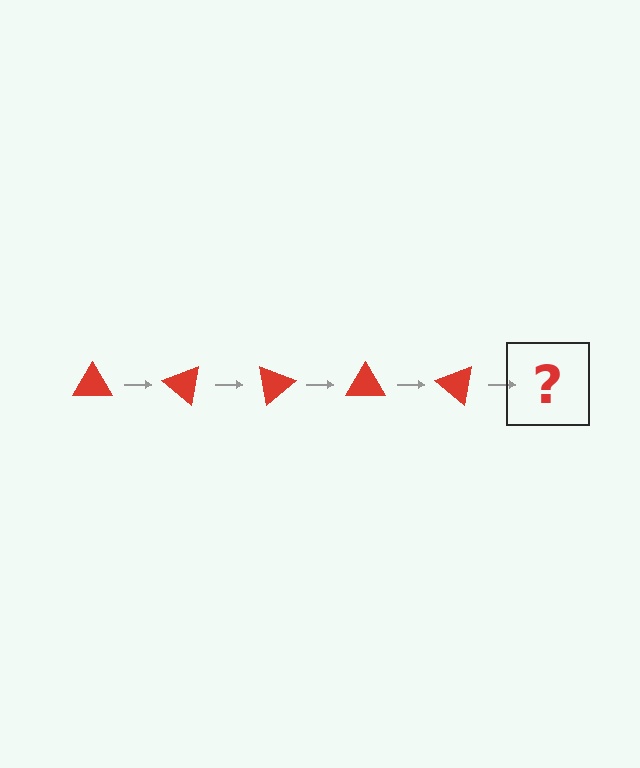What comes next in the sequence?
The next element should be a red triangle rotated 200 degrees.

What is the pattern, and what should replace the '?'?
The pattern is that the triangle rotates 40 degrees each step. The '?' should be a red triangle rotated 200 degrees.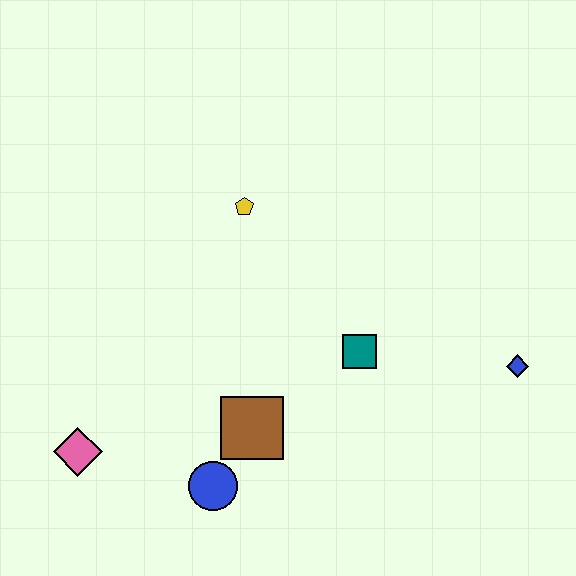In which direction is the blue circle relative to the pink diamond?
The blue circle is to the right of the pink diamond.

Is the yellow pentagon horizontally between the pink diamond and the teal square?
Yes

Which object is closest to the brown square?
The blue circle is closest to the brown square.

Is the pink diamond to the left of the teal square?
Yes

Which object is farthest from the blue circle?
The blue diamond is farthest from the blue circle.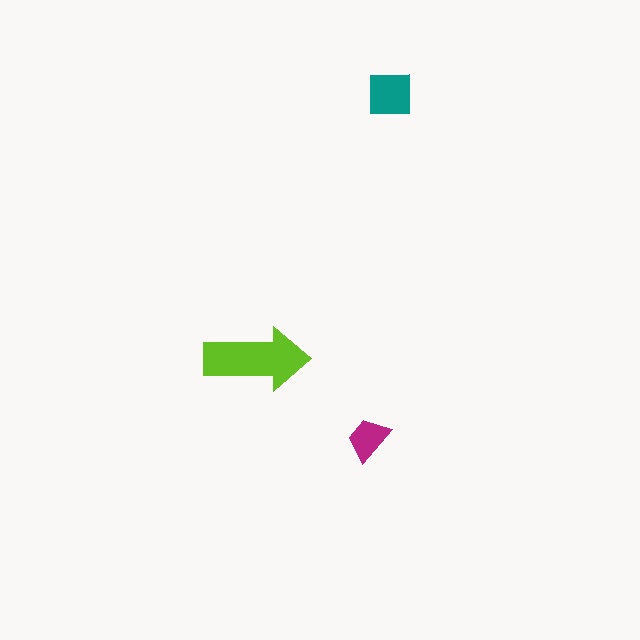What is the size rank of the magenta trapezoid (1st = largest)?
3rd.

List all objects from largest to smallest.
The lime arrow, the teal square, the magenta trapezoid.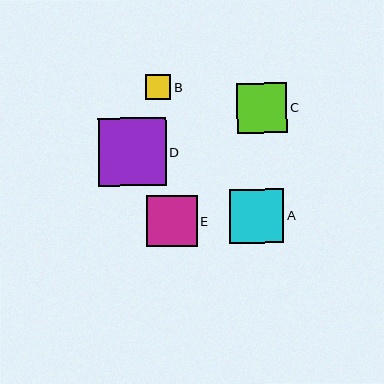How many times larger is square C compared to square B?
Square C is approximately 2.0 times the size of square B.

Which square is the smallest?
Square B is the smallest with a size of approximately 25 pixels.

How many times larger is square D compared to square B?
Square D is approximately 2.7 times the size of square B.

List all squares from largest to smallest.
From largest to smallest: D, A, C, E, B.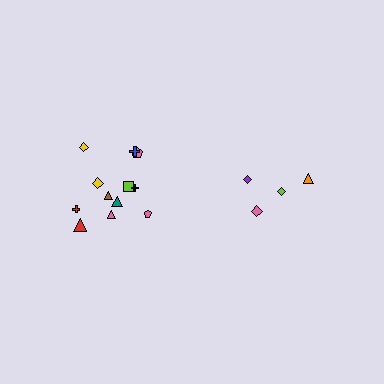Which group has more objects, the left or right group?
The left group.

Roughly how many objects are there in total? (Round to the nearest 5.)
Roughly 15 objects in total.